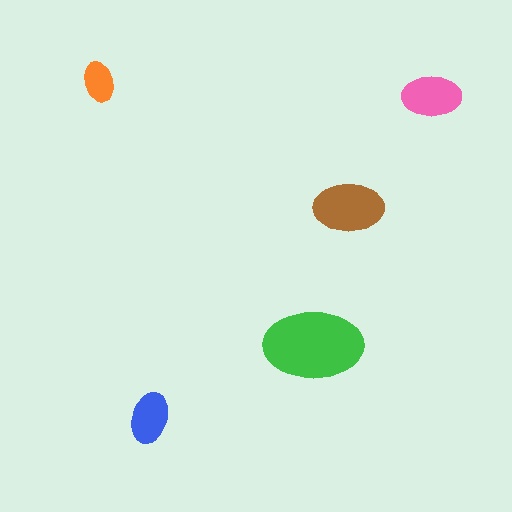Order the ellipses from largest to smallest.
the green one, the brown one, the pink one, the blue one, the orange one.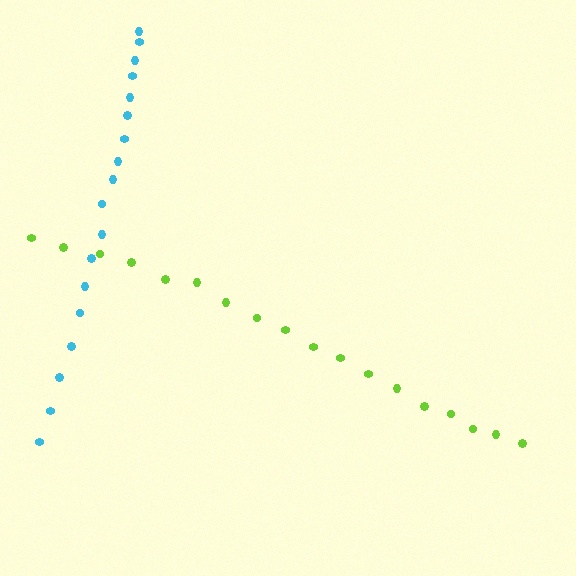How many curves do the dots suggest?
There are 2 distinct paths.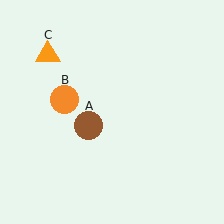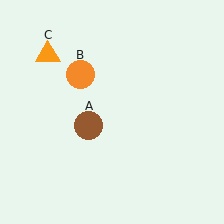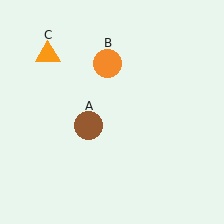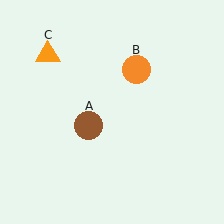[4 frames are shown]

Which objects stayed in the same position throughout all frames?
Brown circle (object A) and orange triangle (object C) remained stationary.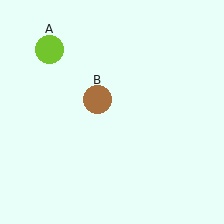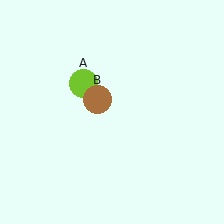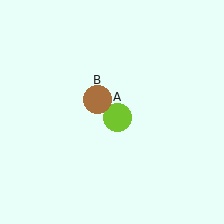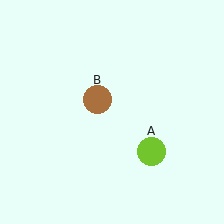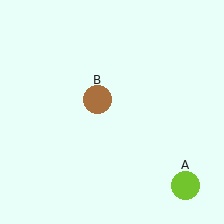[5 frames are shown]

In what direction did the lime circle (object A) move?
The lime circle (object A) moved down and to the right.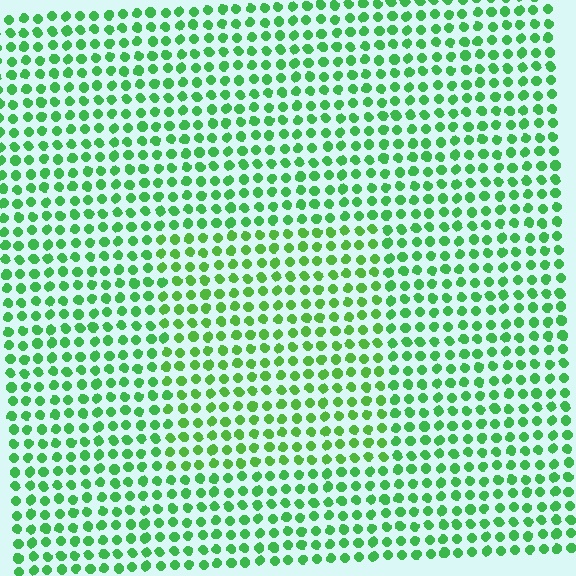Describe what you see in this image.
The image is filled with small green elements in a uniform arrangement. A rectangle-shaped region is visible where the elements are tinted to a slightly different hue, forming a subtle color boundary.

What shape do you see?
I see a rectangle.